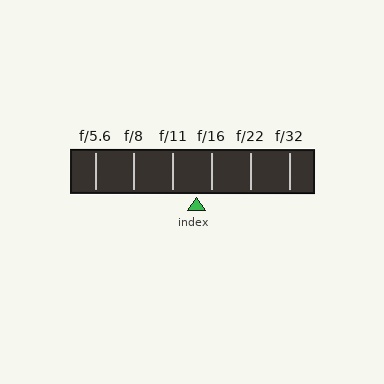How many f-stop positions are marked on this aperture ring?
There are 6 f-stop positions marked.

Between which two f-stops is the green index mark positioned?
The index mark is between f/11 and f/16.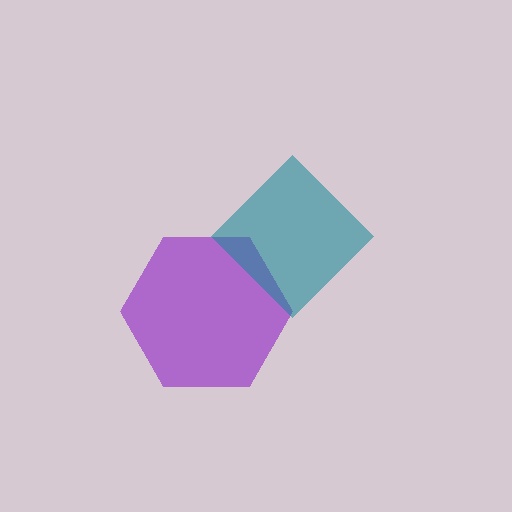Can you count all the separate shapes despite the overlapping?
Yes, there are 2 separate shapes.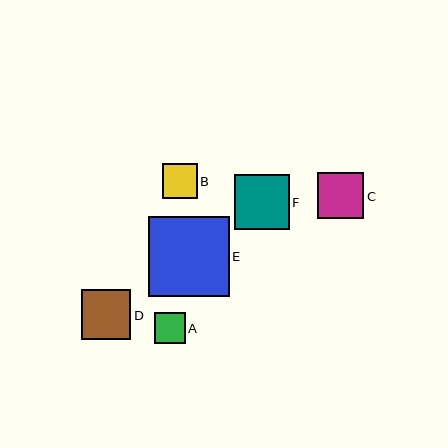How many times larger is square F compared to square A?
Square F is approximately 1.8 times the size of square A.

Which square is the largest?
Square E is the largest with a size of approximately 81 pixels.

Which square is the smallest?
Square A is the smallest with a size of approximately 31 pixels.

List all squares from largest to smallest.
From largest to smallest: E, F, D, C, B, A.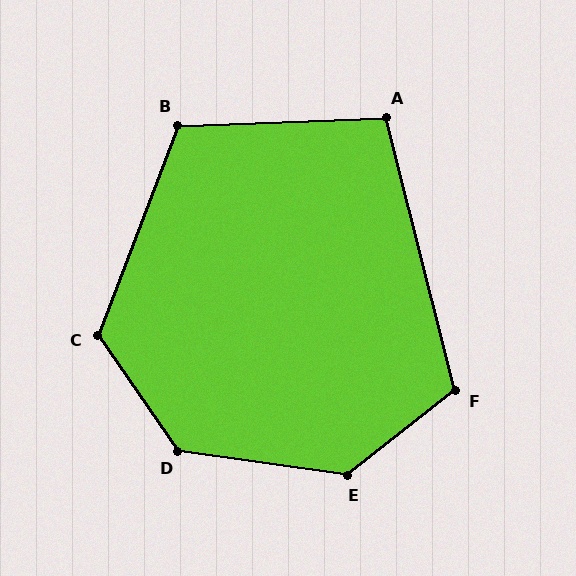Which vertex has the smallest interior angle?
A, at approximately 102 degrees.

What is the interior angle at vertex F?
Approximately 114 degrees (obtuse).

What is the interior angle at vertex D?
Approximately 133 degrees (obtuse).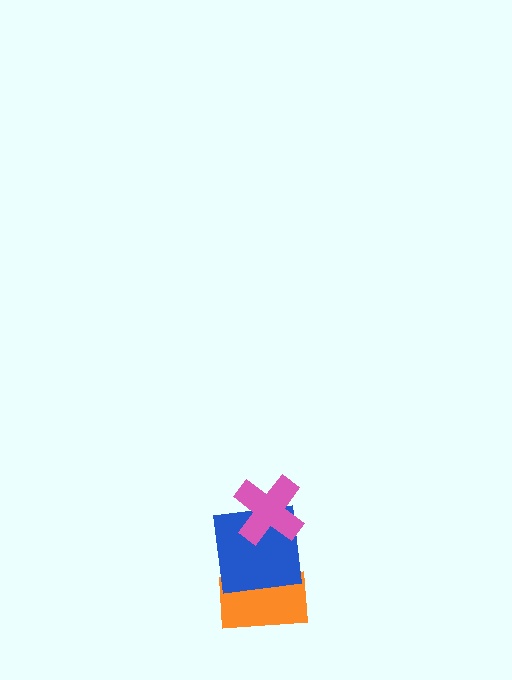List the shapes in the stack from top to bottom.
From top to bottom: the pink cross, the blue square, the orange rectangle.